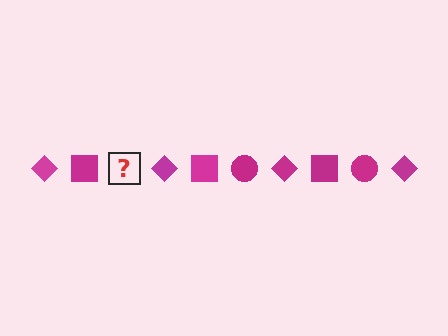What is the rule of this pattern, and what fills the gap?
The rule is that the pattern cycles through diamond, square, circle shapes in magenta. The gap should be filled with a magenta circle.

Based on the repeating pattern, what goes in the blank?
The blank should be a magenta circle.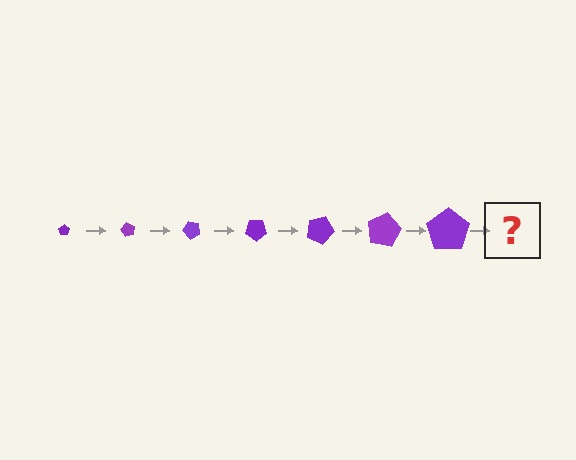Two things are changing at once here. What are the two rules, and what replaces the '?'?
The two rules are that the pentagon grows larger each step and it rotates 60 degrees each step. The '?' should be a pentagon, larger than the previous one and rotated 420 degrees from the start.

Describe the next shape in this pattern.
It should be a pentagon, larger than the previous one and rotated 420 degrees from the start.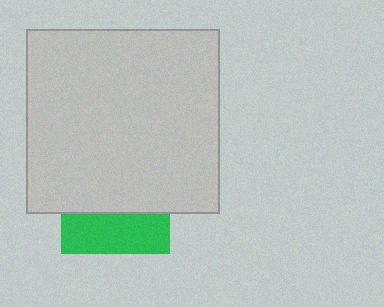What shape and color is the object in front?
The object in front is a light gray rectangle.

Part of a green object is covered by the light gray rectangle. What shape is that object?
It is a square.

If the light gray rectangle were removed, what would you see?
You would see the complete green square.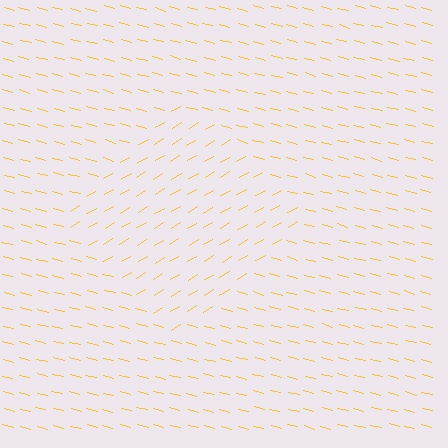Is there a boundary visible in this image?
Yes, there is a texture boundary formed by a change in line orientation.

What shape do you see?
I see a diamond.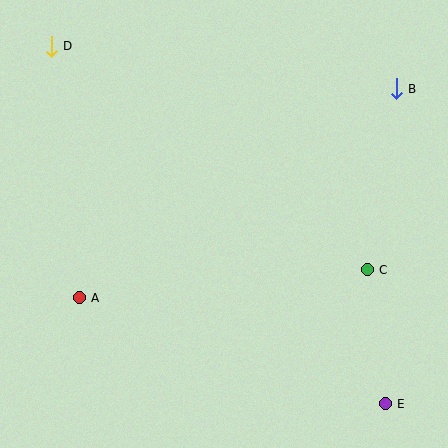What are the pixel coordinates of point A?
Point A is at (79, 298).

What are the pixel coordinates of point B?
Point B is at (396, 89).